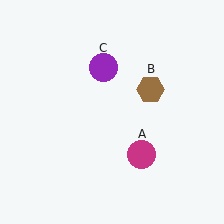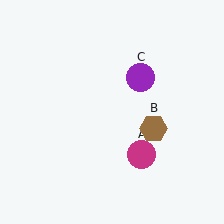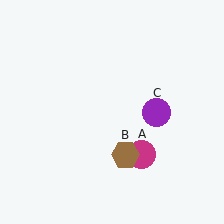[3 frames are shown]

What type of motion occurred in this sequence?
The brown hexagon (object B), purple circle (object C) rotated clockwise around the center of the scene.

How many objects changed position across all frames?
2 objects changed position: brown hexagon (object B), purple circle (object C).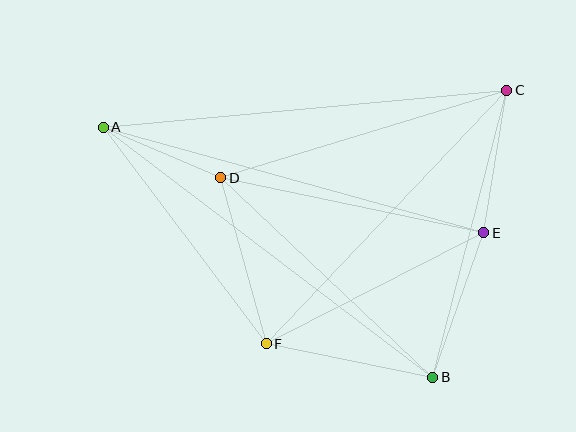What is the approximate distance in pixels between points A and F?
The distance between A and F is approximately 271 pixels.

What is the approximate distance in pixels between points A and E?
The distance between A and E is approximately 395 pixels.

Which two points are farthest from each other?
Points A and B are farthest from each other.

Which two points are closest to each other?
Points A and D are closest to each other.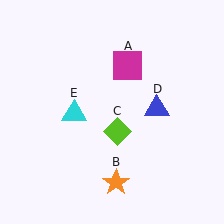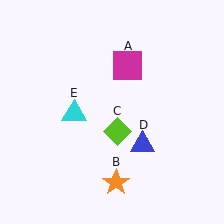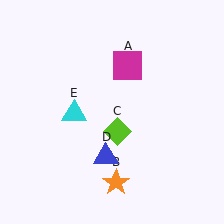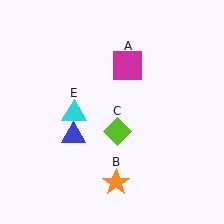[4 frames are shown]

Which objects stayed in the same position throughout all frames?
Magenta square (object A) and orange star (object B) and lime diamond (object C) and cyan triangle (object E) remained stationary.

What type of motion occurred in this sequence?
The blue triangle (object D) rotated clockwise around the center of the scene.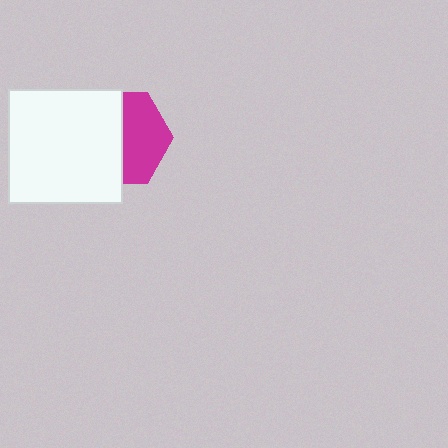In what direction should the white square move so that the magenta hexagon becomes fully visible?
The white square should move left. That is the shortest direction to clear the overlap and leave the magenta hexagon fully visible.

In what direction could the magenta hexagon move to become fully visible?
The magenta hexagon could move right. That would shift it out from behind the white square entirely.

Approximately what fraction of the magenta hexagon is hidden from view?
Roughly 53% of the magenta hexagon is hidden behind the white square.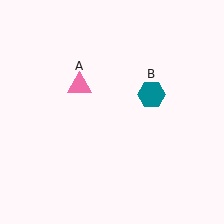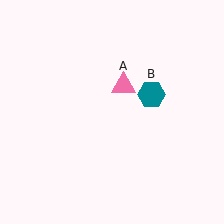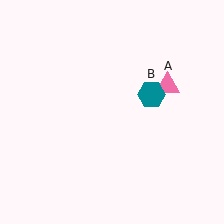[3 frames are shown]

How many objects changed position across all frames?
1 object changed position: pink triangle (object A).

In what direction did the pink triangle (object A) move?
The pink triangle (object A) moved right.